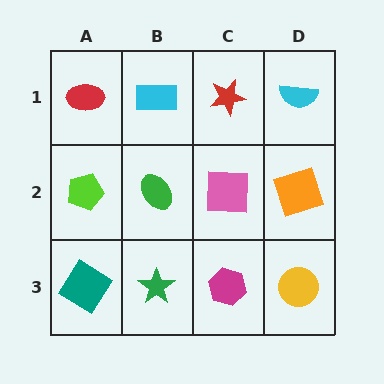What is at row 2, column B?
A green ellipse.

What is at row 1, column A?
A red ellipse.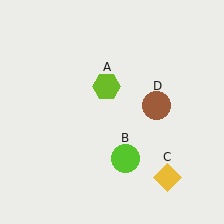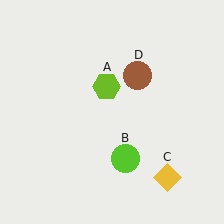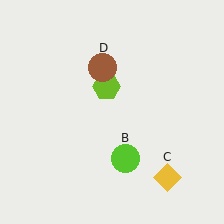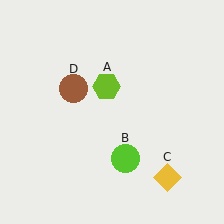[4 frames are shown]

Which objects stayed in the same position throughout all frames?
Lime hexagon (object A) and lime circle (object B) and yellow diamond (object C) remained stationary.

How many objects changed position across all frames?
1 object changed position: brown circle (object D).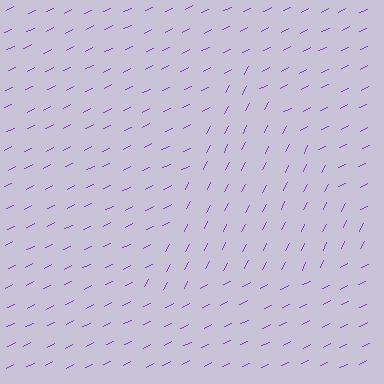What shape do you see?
I see a triangle.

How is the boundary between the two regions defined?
The boundary is defined purely by a change in line orientation (approximately 38 degrees difference). All lines are the same color and thickness.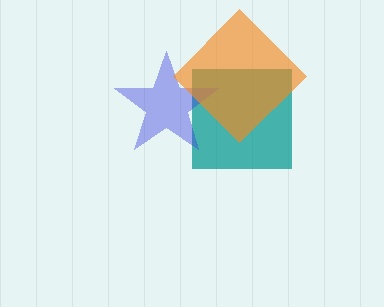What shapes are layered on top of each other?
The layered shapes are: a teal square, a blue star, an orange diamond.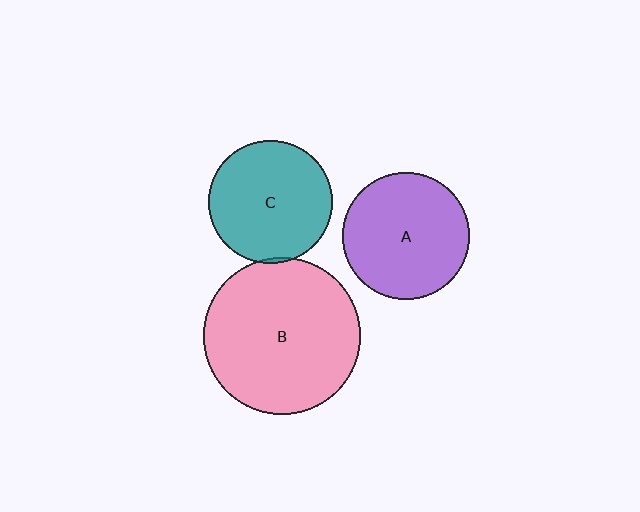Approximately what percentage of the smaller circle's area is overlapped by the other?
Approximately 5%.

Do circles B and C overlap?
Yes.